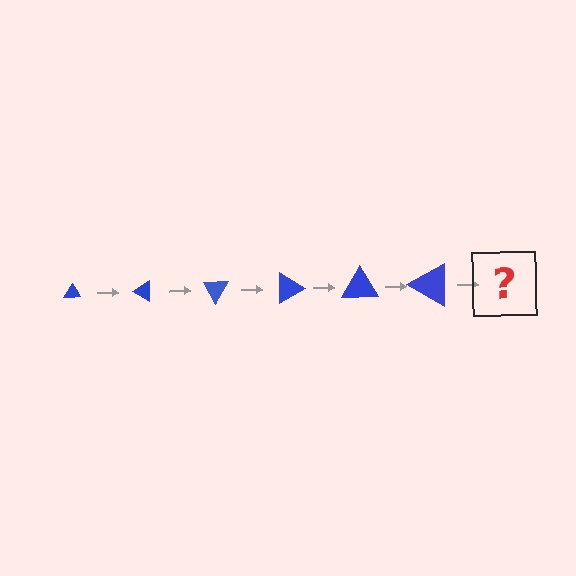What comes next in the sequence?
The next element should be a triangle, larger than the previous one and rotated 180 degrees from the start.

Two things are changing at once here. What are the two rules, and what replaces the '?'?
The two rules are that the triangle grows larger each step and it rotates 30 degrees each step. The '?' should be a triangle, larger than the previous one and rotated 180 degrees from the start.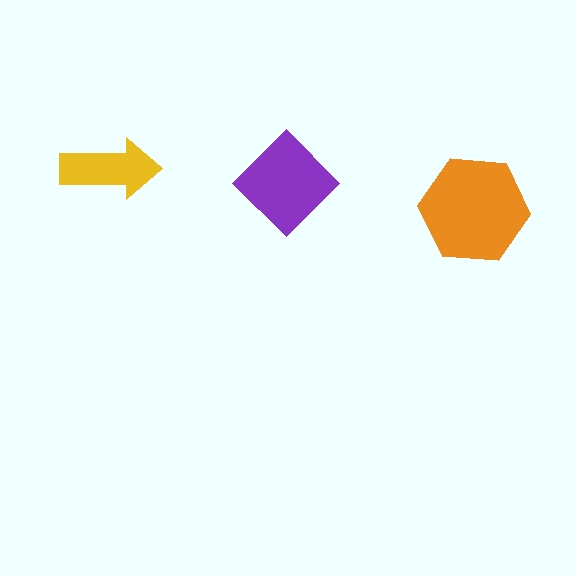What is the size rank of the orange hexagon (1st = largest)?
1st.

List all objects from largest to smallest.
The orange hexagon, the purple diamond, the yellow arrow.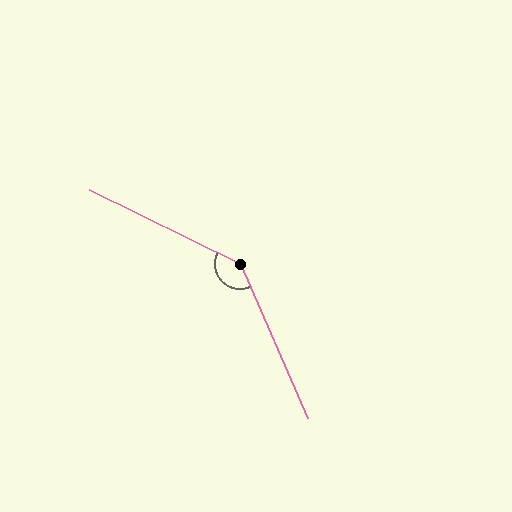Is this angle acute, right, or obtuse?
It is obtuse.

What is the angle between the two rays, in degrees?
Approximately 140 degrees.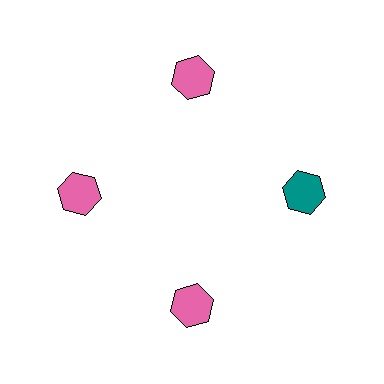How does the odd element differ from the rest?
It has a different color: teal instead of pink.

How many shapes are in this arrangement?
There are 4 shapes arranged in a ring pattern.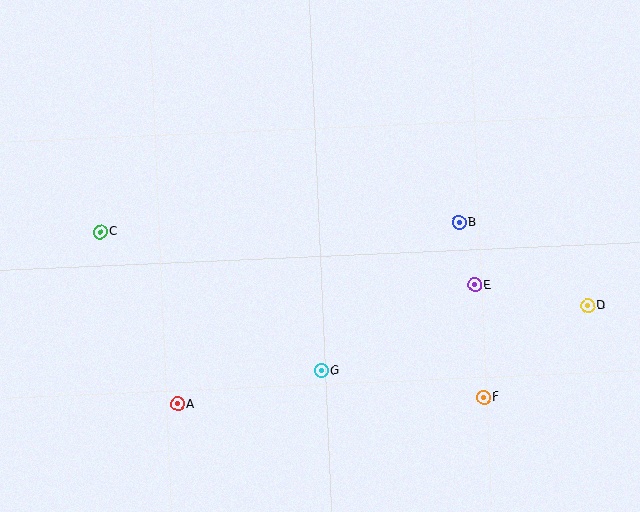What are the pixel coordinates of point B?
Point B is at (459, 223).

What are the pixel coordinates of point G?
Point G is at (321, 371).